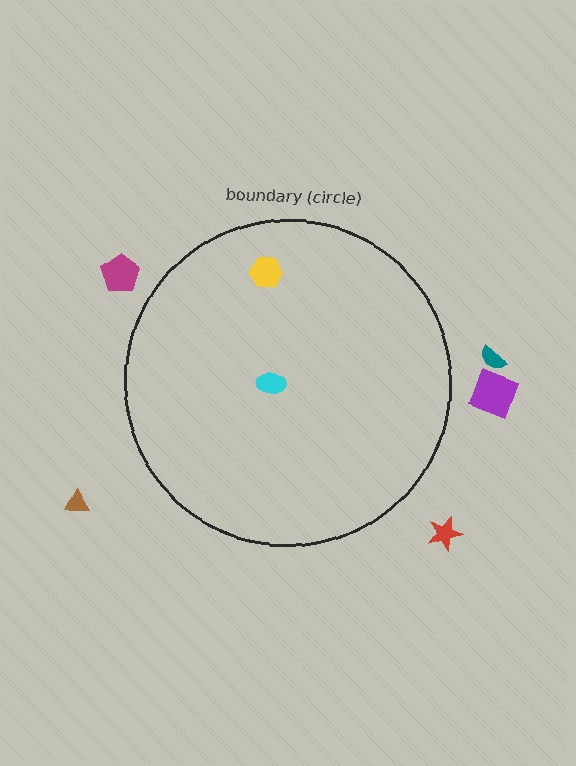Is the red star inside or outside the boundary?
Outside.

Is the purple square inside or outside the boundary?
Outside.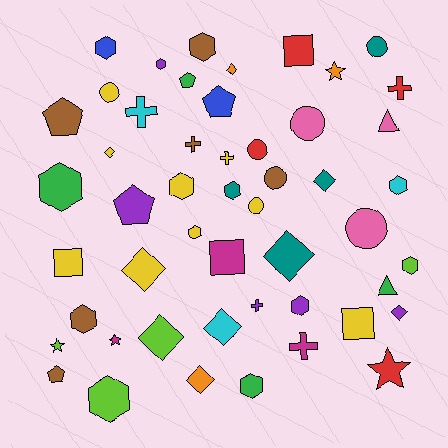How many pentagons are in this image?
There are 5 pentagons.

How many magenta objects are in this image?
There are 3 magenta objects.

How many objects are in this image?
There are 50 objects.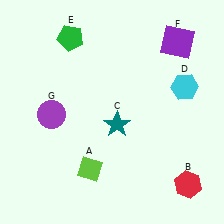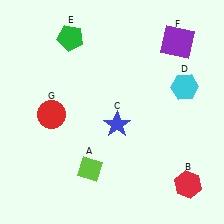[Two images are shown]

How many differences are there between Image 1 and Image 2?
There are 2 differences between the two images.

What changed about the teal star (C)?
In Image 1, C is teal. In Image 2, it changed to blue.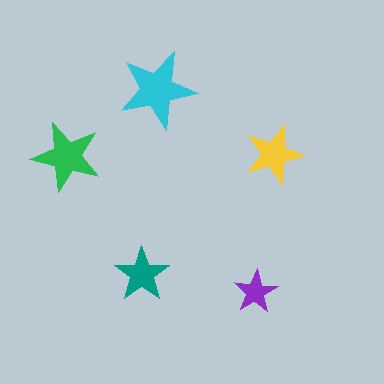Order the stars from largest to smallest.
the cyan one, the green one, the yellow one, the teal one, the purple one.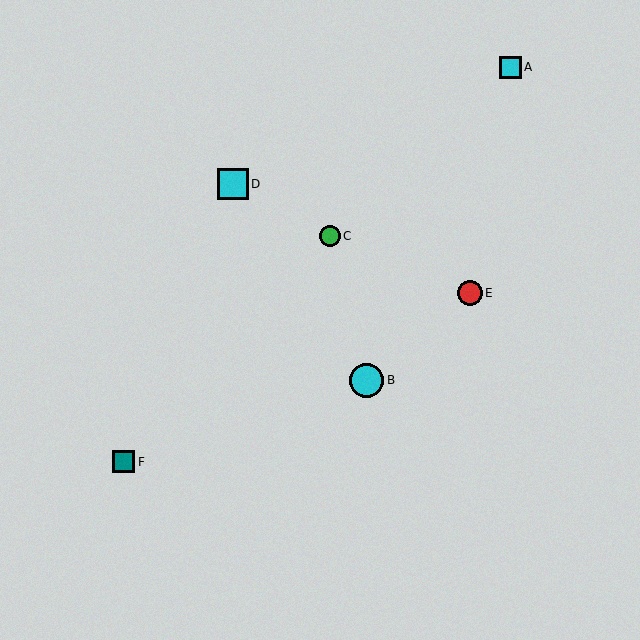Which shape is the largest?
The cyan circle (labeled B) is the largest.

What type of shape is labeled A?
Shape A is a cyan square.